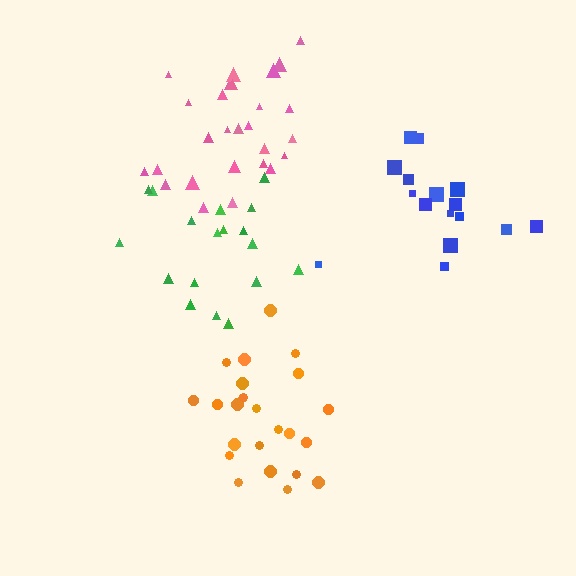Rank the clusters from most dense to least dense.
orange, pink, blue, green.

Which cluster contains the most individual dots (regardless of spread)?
Pink (27).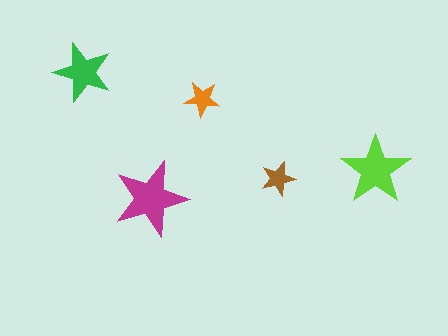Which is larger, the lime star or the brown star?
The lime one.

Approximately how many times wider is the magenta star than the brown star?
About 2 times wider.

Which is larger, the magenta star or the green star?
The magenta one.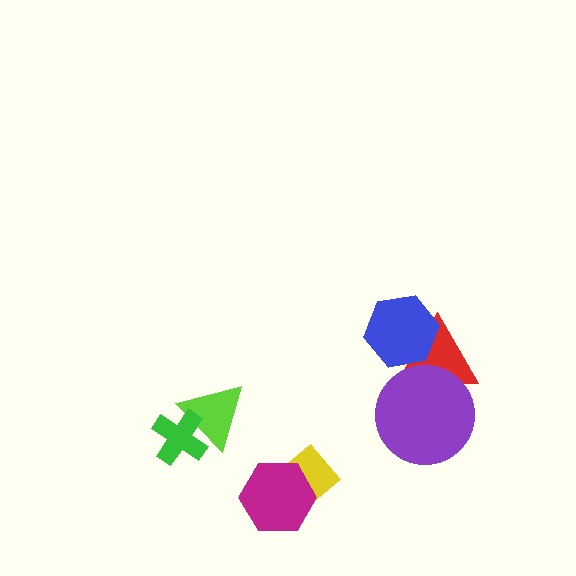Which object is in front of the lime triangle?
The green cross is in front of the lime triangle.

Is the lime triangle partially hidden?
Yes, it is partially covered by another shape.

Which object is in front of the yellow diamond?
The magenta hexagon is in front of the yellow diamond.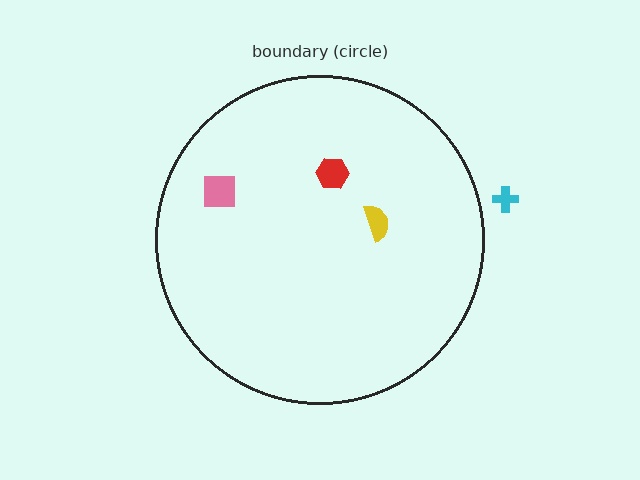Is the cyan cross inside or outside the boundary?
Outside.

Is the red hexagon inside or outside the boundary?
Inside.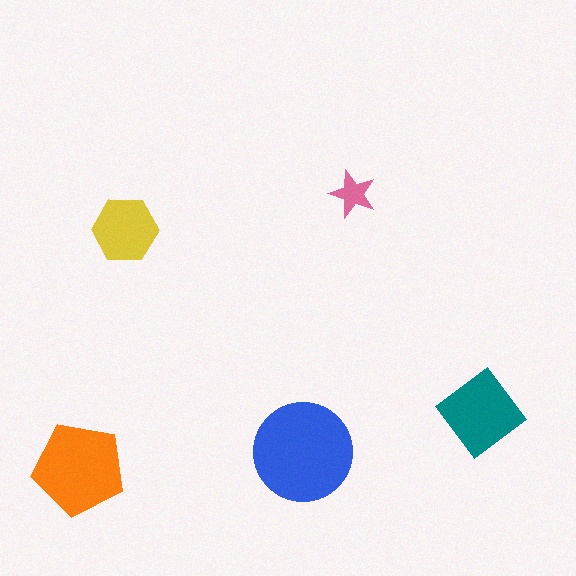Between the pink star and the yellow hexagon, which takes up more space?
The yellow hexagon.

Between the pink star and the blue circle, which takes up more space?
The blue circle.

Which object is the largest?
The blue circle.